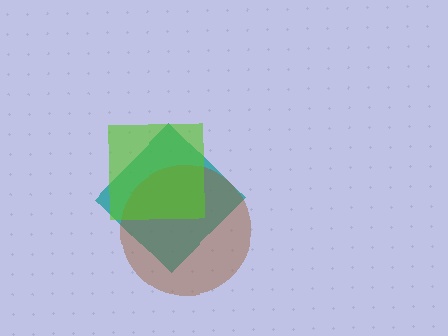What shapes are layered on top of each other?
The layered shapes are: a teal diamond, a brown circle, a lime square.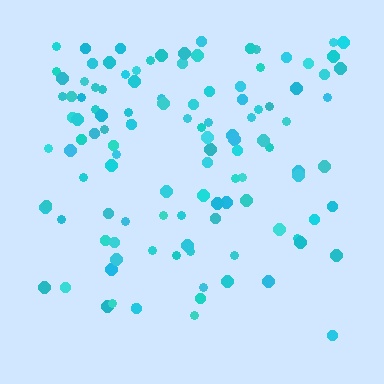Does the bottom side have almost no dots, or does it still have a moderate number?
Still a moderate number, just noticeably fewer than the top.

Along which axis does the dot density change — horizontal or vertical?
Vertical.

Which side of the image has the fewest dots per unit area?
The bottom.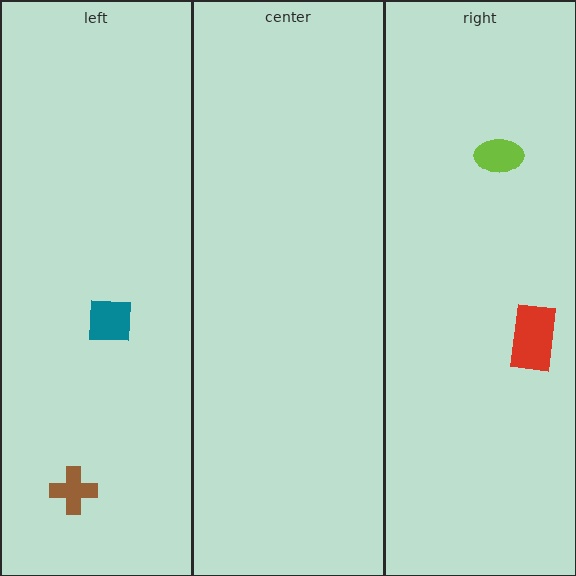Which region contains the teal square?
The left region.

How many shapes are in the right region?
2.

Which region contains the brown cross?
The left region.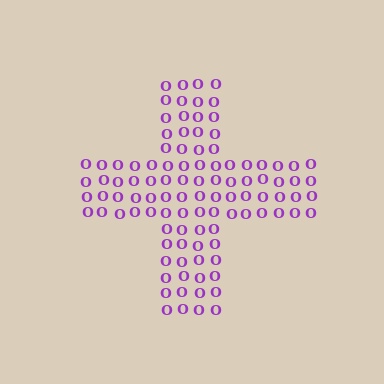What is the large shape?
The large shape is a cross.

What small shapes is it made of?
It is made of small letter O's.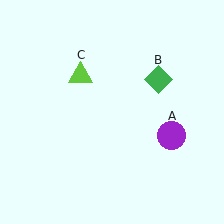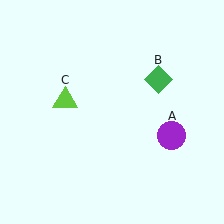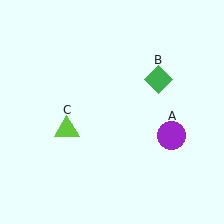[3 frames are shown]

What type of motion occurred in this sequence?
The lime triangle (object C) rotated counterclockwise around the center of the scene.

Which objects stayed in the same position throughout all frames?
Purple circle (object A) and green diamond (object B) remained stationary.